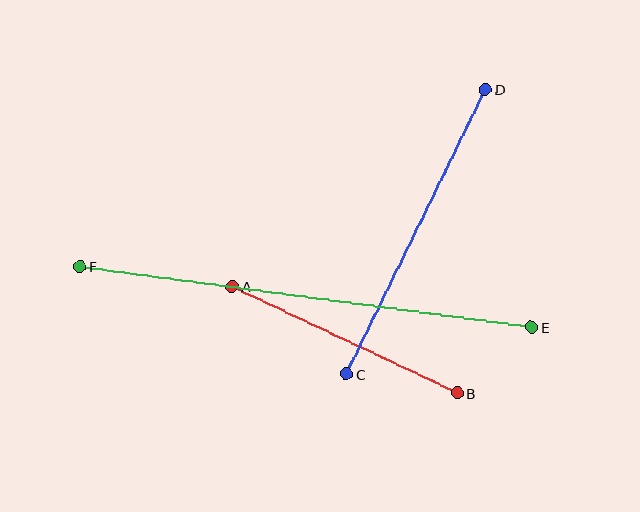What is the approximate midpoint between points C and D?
The midpoint is at approximately (416, 232) pixels.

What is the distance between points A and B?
The distance is approximately 249 pixels.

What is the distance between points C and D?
The distance is approximately 317 pixels.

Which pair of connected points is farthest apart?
Points E and F are farthest apart.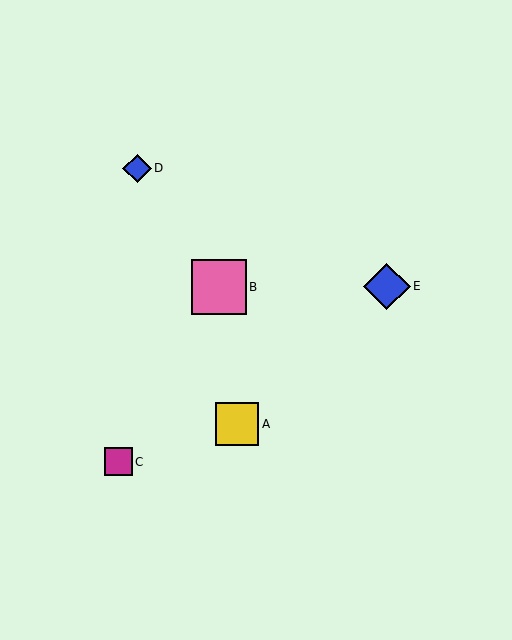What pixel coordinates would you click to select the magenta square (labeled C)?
Click at (118, 462) to select the magenta square C.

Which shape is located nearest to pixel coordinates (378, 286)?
The blue diamond (labeled E) at (387, 286) is nearest to that location.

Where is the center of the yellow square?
The center of the yellow square is at (237, 424).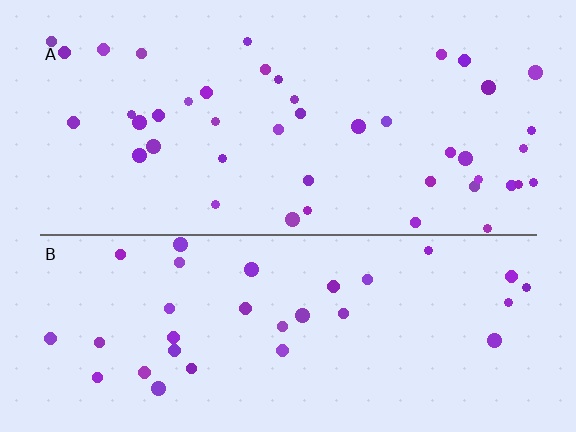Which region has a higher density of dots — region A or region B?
A (the top).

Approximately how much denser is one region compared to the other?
Approximately 1.3× — region A over region B.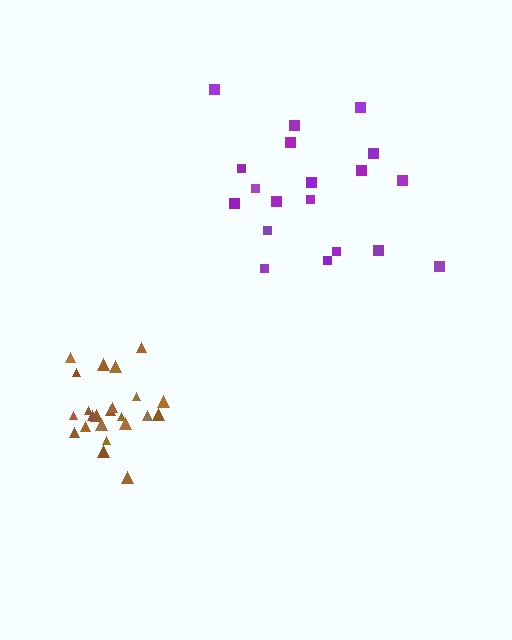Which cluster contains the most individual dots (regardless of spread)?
Brown (24).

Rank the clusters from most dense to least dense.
brown, purple.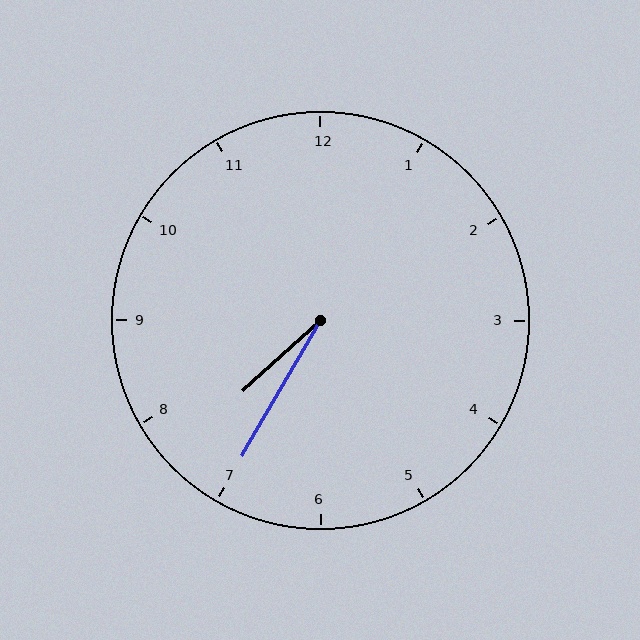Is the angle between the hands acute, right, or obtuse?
It is acute.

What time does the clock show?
7:35.